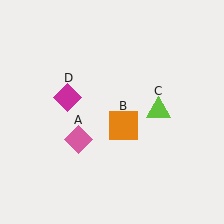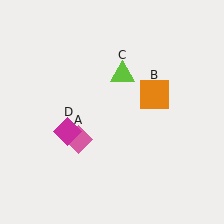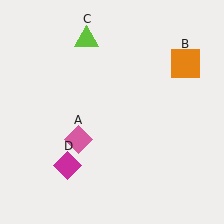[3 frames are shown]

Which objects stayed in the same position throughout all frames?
Pink diamond (object A) remained stationary.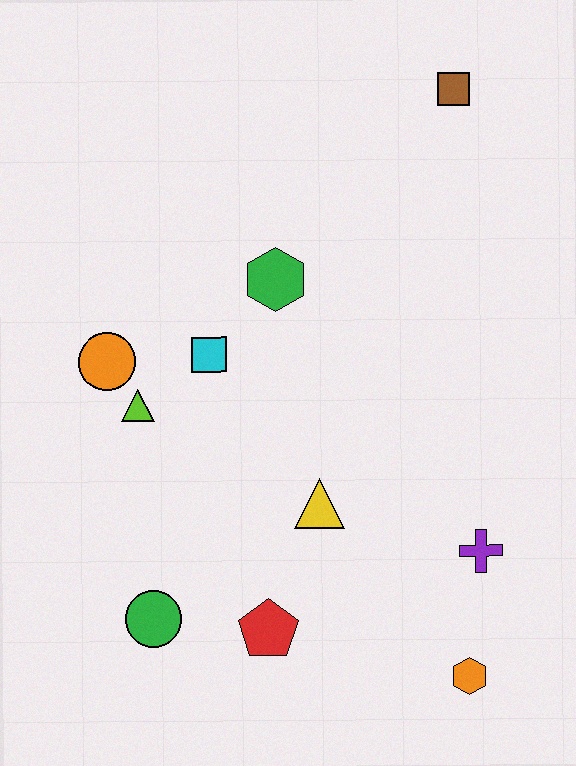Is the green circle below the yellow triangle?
Yes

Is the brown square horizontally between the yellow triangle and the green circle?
No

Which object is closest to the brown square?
The green hexagon is closest to the brown square.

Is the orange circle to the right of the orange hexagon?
No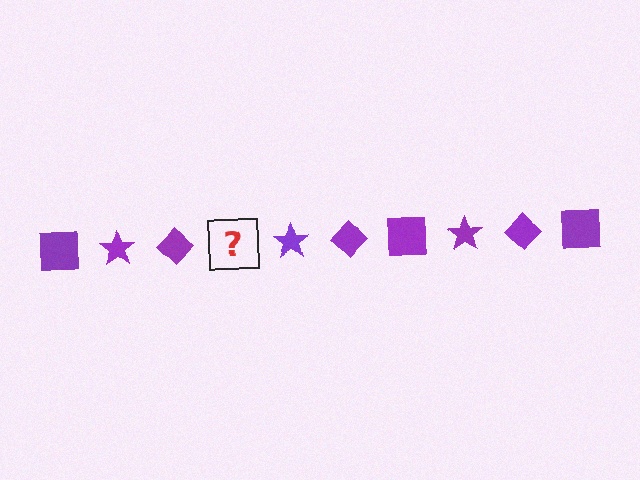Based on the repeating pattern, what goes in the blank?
The blank should be a purple square.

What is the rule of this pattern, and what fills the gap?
The rule is that the pattern cycles through square, star, diamond shapes in purple. The gap should be filled with a purple square.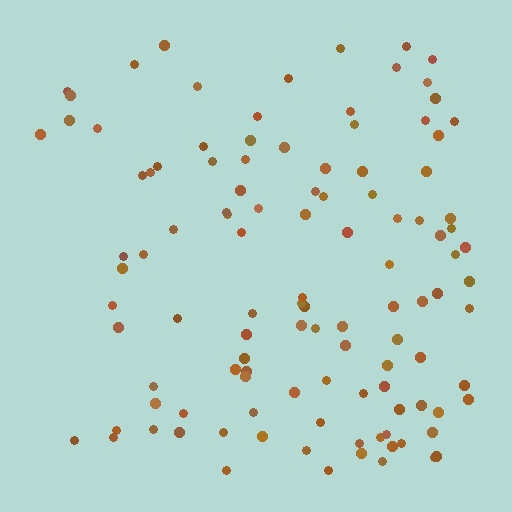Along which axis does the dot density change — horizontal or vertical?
Horizontal.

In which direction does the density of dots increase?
From left to right, with the right side densest.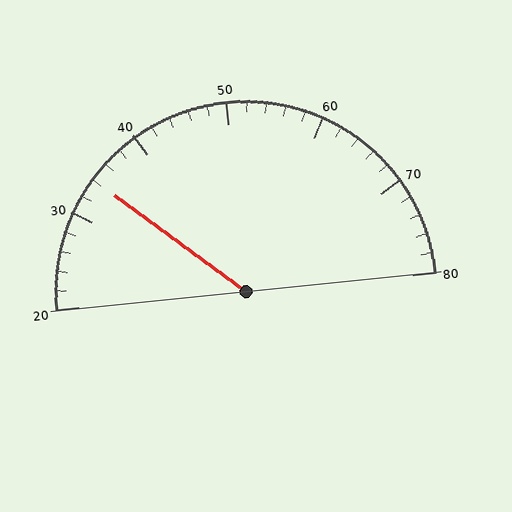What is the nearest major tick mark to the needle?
The nearest major tick mark is 30.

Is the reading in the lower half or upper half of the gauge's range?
The reading is in the lower half of the range (20 to 80).